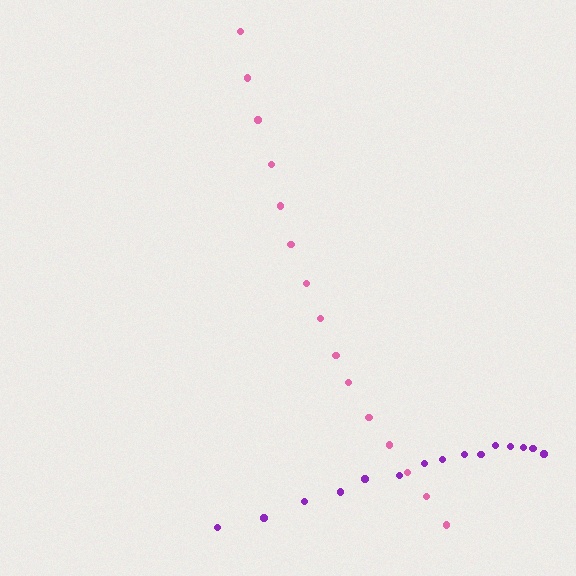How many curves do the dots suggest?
There are 2 distinct paths.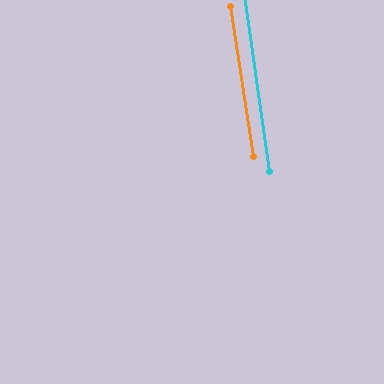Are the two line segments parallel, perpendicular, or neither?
Parallel — their directions differ by only 0.9°.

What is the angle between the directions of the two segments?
Approximately 1 degree.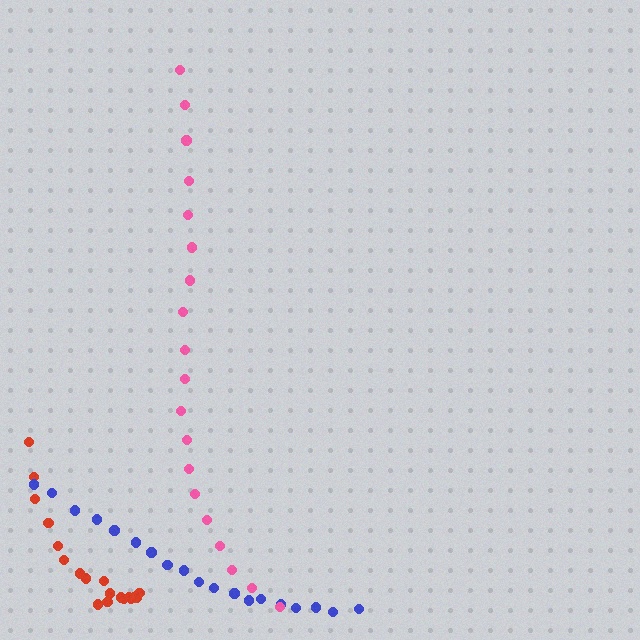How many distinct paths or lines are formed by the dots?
There are 3 distinct paths.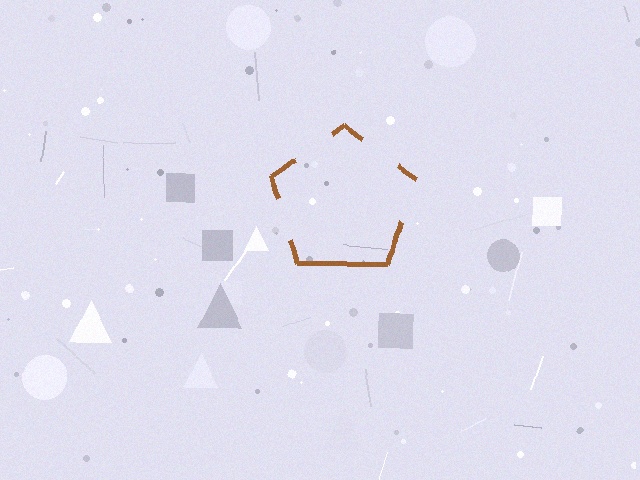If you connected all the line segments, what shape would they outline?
They would outline a pentagon.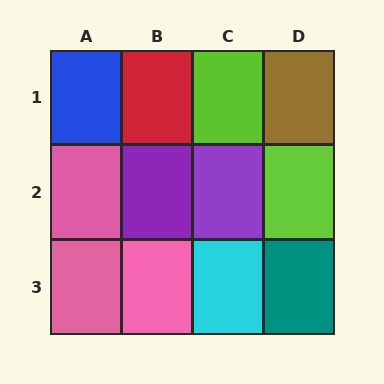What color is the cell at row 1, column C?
Lime.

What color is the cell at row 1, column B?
Red.